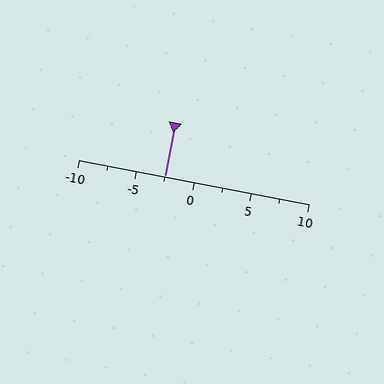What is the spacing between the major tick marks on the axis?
The major ticks are spaced 5 apart.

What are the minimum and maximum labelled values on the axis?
The axis runs from -10 to 10.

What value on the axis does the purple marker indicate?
The marker indicates approximately -2.5.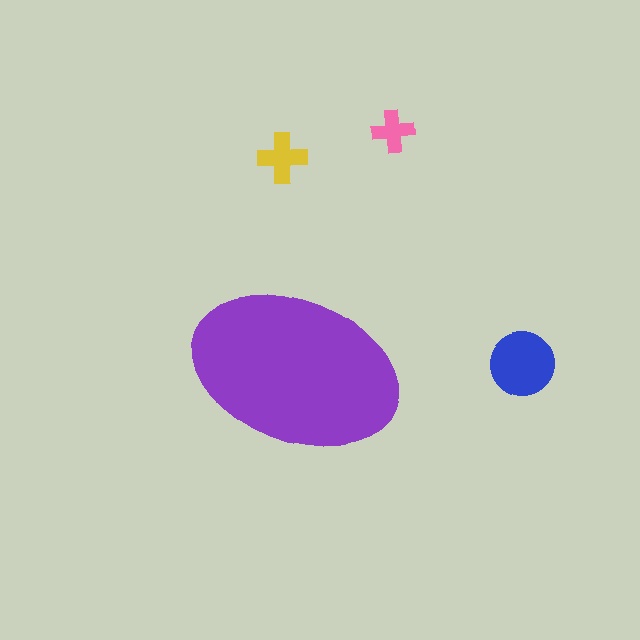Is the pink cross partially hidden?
No, the pink cross is fully visible.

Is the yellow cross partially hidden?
No, the yellow cross is fully visible.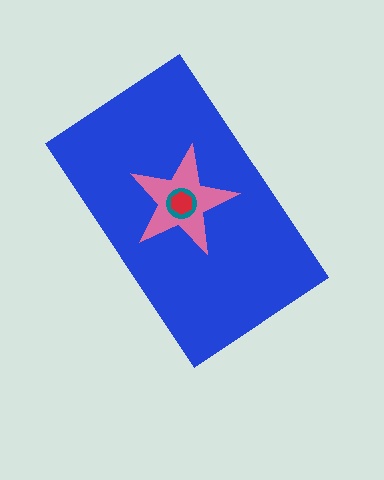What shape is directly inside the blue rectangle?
The pink star.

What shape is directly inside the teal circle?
The red hexagon.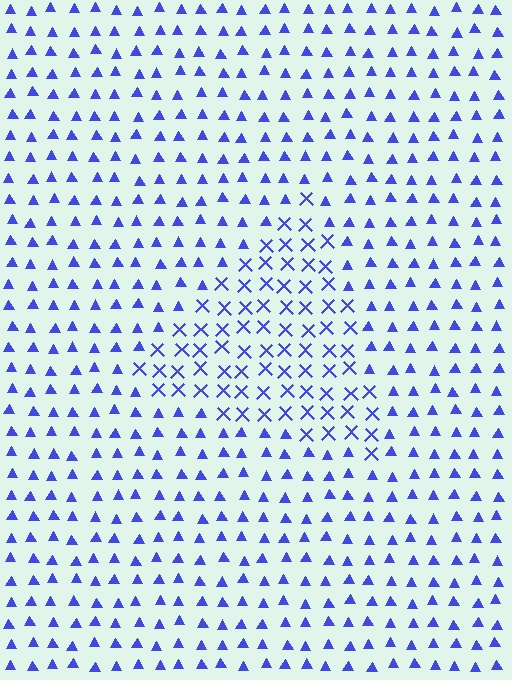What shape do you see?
I see a triangle.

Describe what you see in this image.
The image is filled with small blue elements arranged in a uniform grid. A triangle-shaped region contains X marks, while the surrounding area contains triangles. The boundary is defined purely by the change in element shape.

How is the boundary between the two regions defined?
The boundary is defined by a change in element shape: X marks inside vs. triangles outside. All elements share the same color and spacing.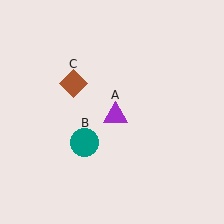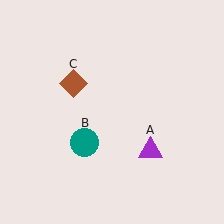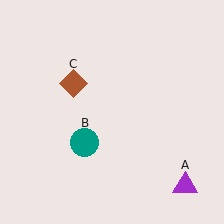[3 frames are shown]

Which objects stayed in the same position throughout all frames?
Teal circle (object B) and brown diamond (object C) remained stationary.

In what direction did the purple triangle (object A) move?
The purple triangle (object A) moved down and to the right.